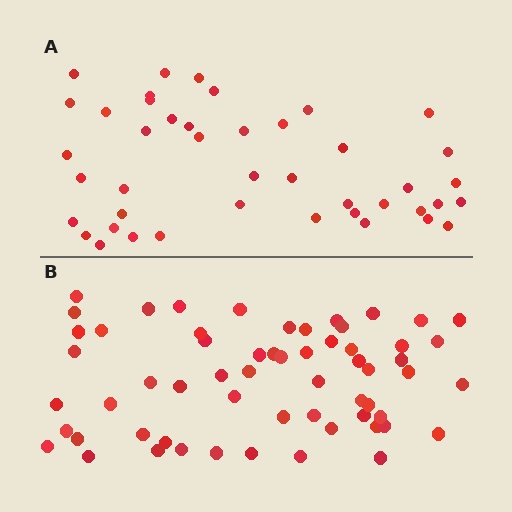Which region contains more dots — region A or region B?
Region B (the bottom region) has more dots.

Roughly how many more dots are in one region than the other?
Region B has approximately 15 more dots than region A.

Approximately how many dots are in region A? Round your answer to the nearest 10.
About 40 dots. (The exact count is 43, which rounds to 40.)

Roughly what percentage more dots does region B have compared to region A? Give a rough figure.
About 40% more.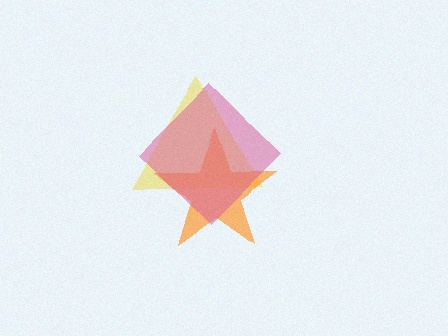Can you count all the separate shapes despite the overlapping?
Yes, there are 3 separate shapes.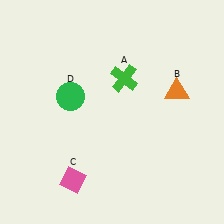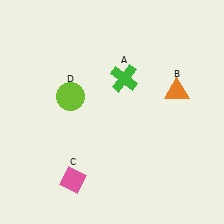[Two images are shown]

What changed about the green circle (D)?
In Image 1, D is green. In Image 2, it changed to lime.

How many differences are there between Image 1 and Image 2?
There is 1 difference between the two images.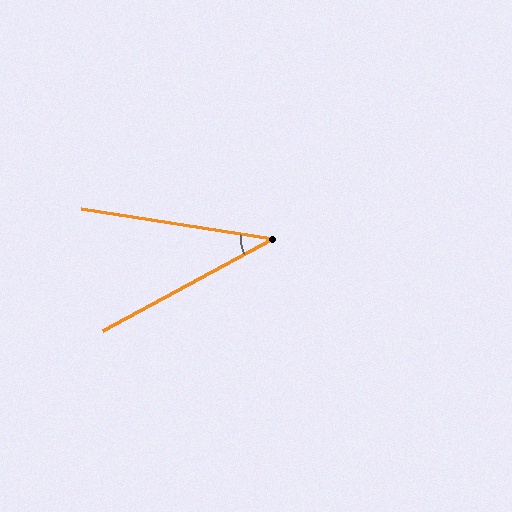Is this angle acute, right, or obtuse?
It is acute.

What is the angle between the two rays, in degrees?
Approximately 38 degrees.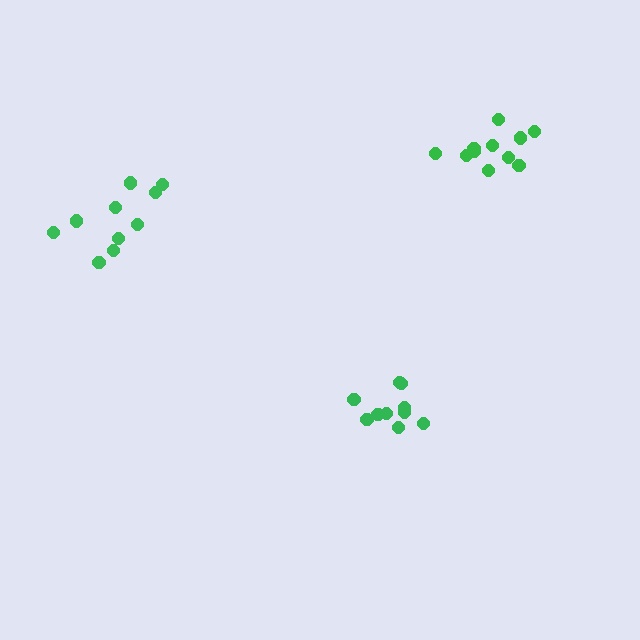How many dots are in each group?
Group 1: 11 dots, Group 2: 10 dots, Group 3: 10 dots (31 total).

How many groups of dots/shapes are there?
There are 3 groups.